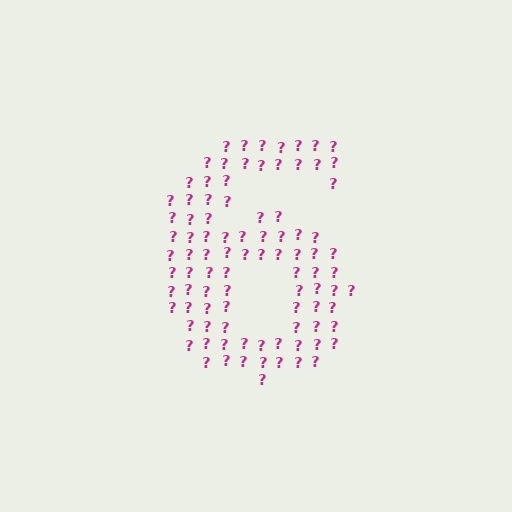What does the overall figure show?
The overall figure shows the digit 6.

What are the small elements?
The small elements are question marks.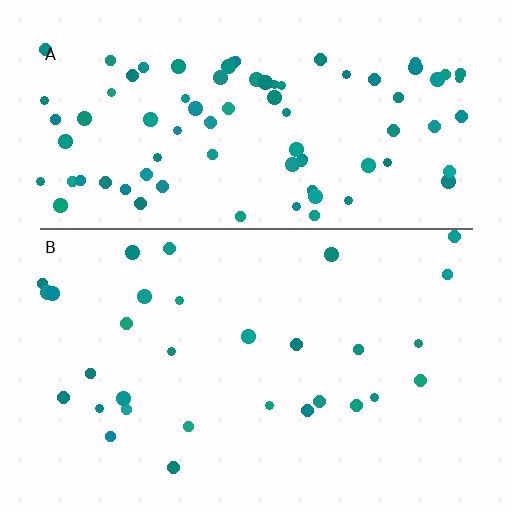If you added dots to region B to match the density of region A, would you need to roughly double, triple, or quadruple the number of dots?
Approximately triple.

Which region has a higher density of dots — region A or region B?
A (the top).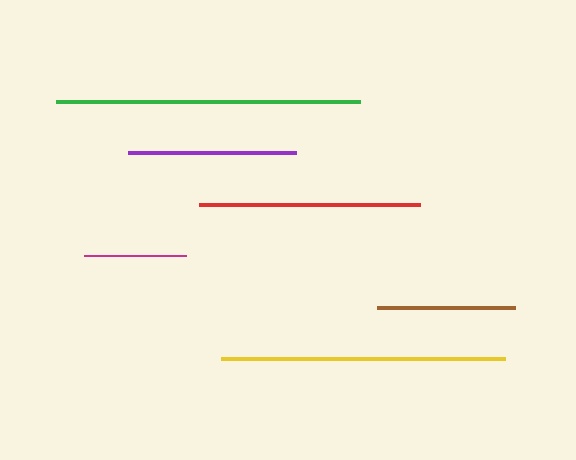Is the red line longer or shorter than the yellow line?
The yellow line is longer than the red line.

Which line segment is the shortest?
The magenta line is the shortest at approximately 102 pixels.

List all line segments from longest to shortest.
From longest to shortest: green, yellow, red, purple, brown, magenta.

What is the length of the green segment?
The green segment is approximately 305 pixels long.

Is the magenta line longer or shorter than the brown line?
The brown line is longer than the magenta line.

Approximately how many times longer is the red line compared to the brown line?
The red line is approximately 1.6 times the length of the brown line.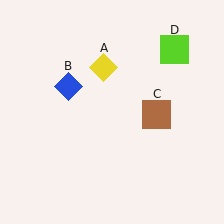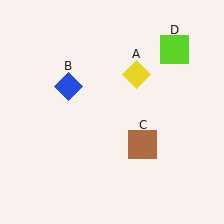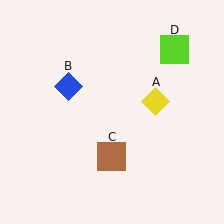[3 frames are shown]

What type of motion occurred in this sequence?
The yellow diamond (object A), brown square (object C) rotated clockwise around the center of the scene.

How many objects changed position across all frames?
2 objects changed position: yellow diamond (object A), brown square (object C).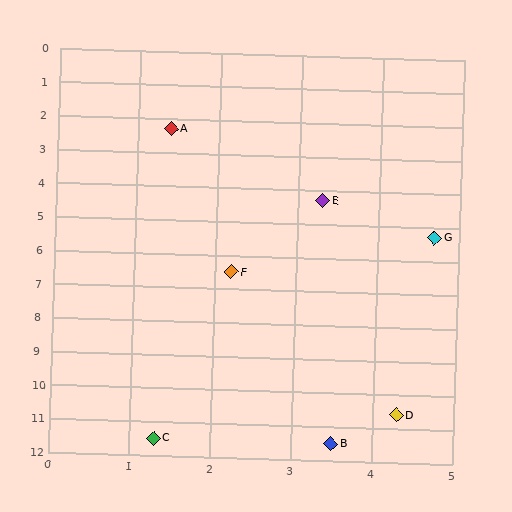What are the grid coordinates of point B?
Point B is at approximately (3.5, 11.5).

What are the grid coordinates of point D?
Point D is at approximately (4.3, 10.6).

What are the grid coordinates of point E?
Point E is at approximately (3.3, 4.3).